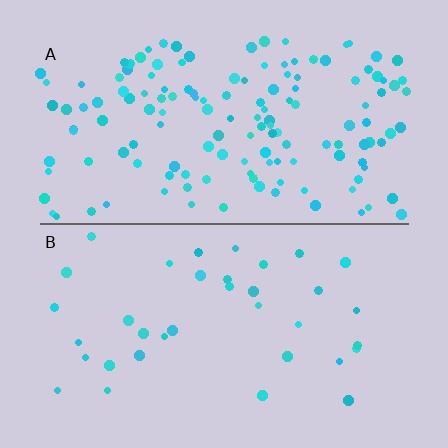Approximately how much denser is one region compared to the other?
Approximately 4.0× — region A over region B.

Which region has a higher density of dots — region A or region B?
A (the top).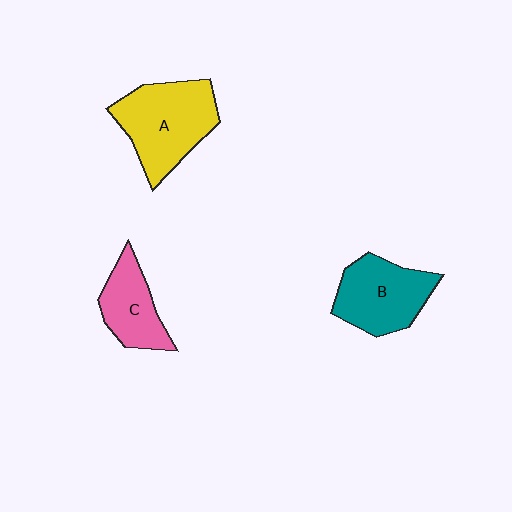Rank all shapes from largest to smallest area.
From largest to smallest: A (yellow), B (teal), C (pink).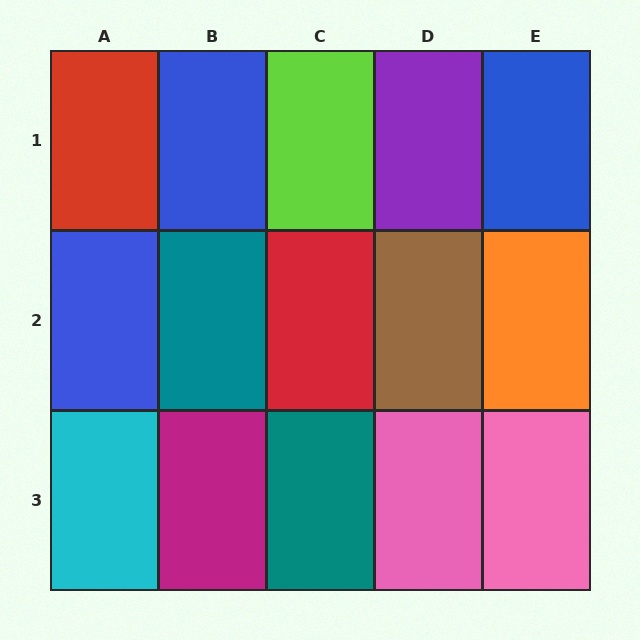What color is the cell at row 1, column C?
Lime.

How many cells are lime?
1 cell is lime.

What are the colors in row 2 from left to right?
Blue, teal, red, brown, orange.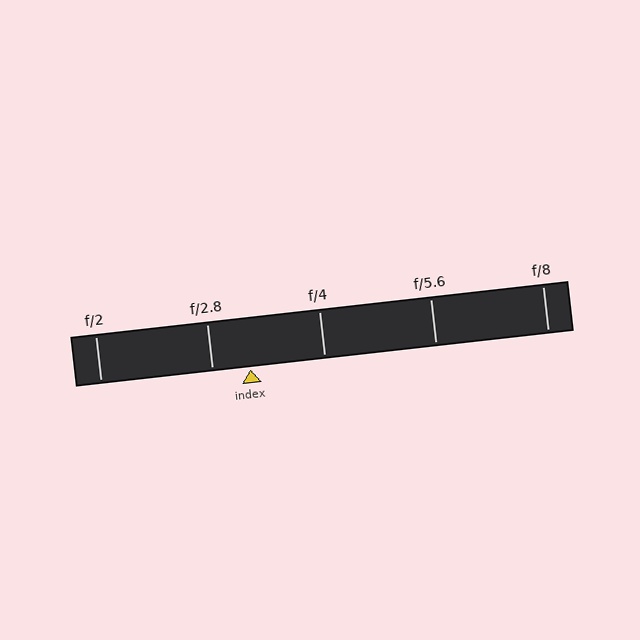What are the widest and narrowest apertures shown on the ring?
The widest aperture shown is f/2 and the narrowest is f/8.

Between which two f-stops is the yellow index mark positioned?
The index mark is between f/2.8 and f/4.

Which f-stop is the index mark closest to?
The index mark is closest to f/2.8.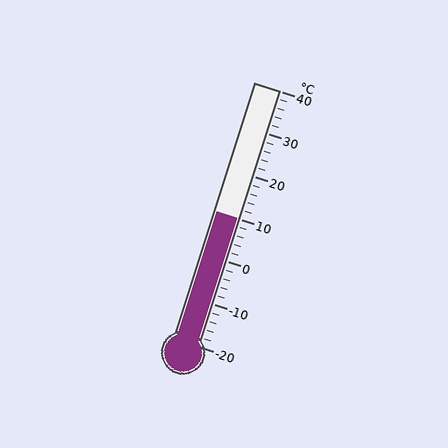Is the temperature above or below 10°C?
The temperature is at 10°C.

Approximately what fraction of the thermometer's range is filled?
The thermometer is filled to approximately 50% of its range.